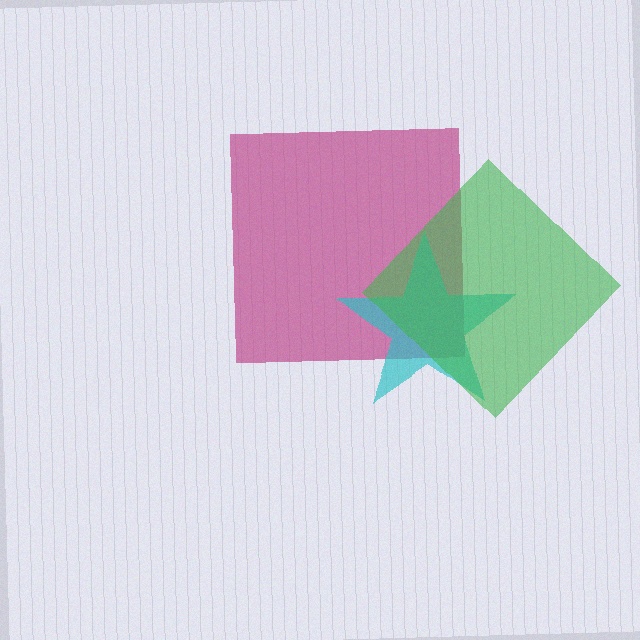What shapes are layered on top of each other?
The layered shapes are: a magenta square, a cyan star, a green diamond.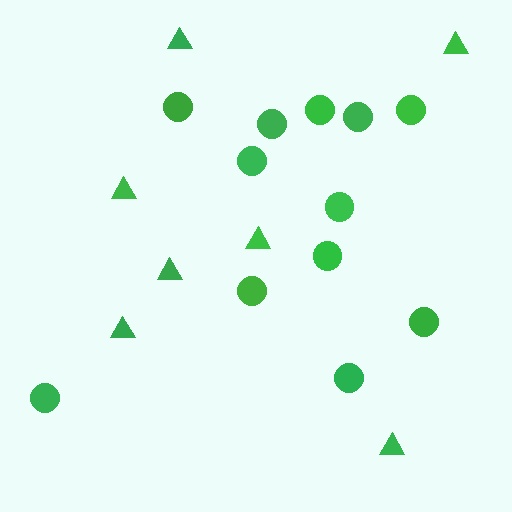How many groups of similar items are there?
There are 2 groups: one group of triangles (7) and one group of circles (12).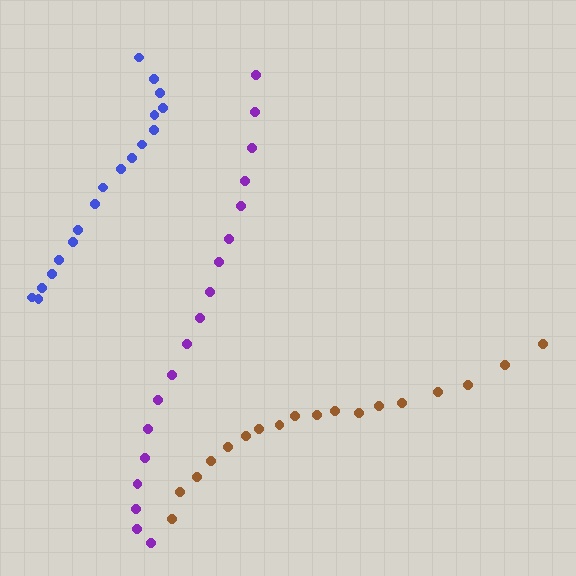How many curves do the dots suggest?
There are 3 distinct paths.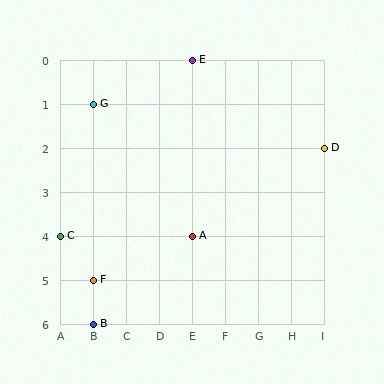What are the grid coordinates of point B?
Point B is at grid coordinates (B, 6).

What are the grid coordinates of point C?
Point C is at grid coordinates (A, 4).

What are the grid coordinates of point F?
Point F is at grid coordinates (B, 5).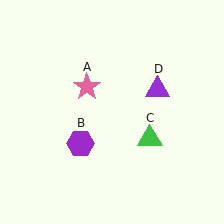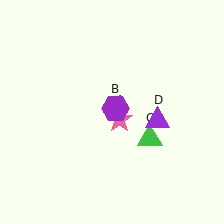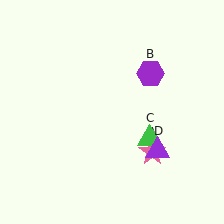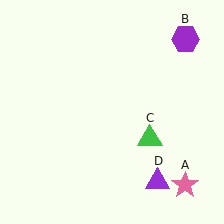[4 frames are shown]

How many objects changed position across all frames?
3 objects changed position: pink star (object A), purple hexagon (object B), purple triangle (object D).